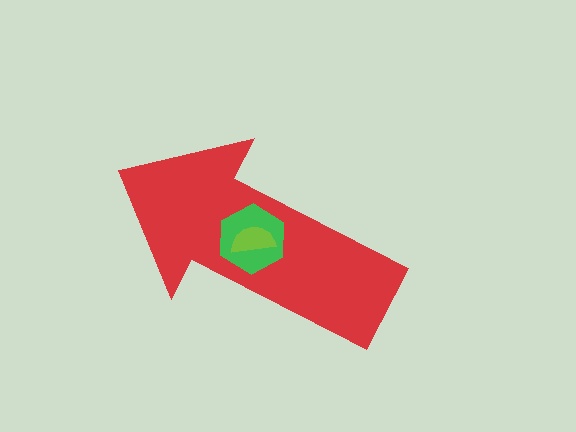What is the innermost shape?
The lime semicircle.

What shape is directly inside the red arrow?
The green hexagon.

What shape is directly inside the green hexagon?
The lime semicircle.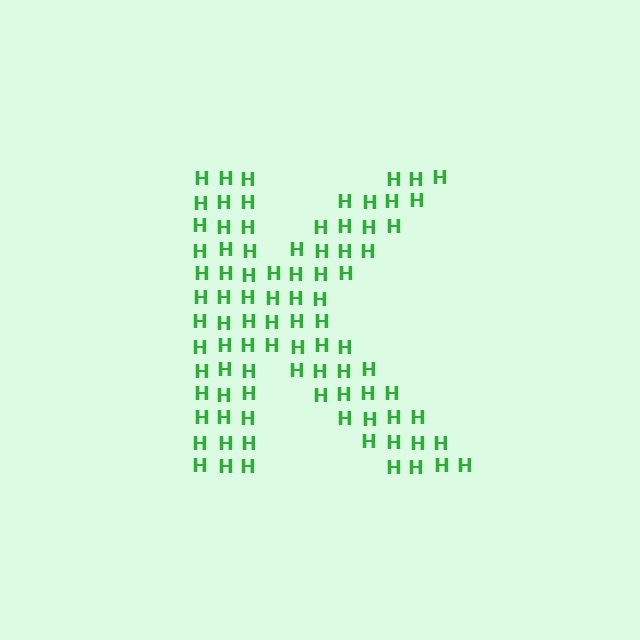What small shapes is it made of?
It is made of small letter H's.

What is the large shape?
The large shape is the letter K.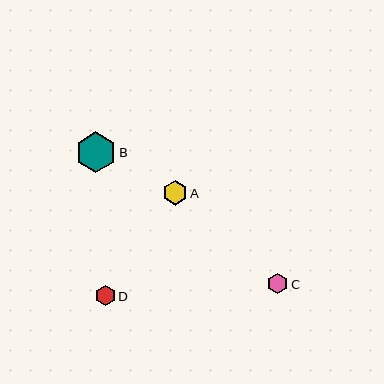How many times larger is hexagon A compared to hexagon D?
Hexagon A is approximately 1.2 times the size of hexagon D.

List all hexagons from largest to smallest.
From largest to smallest: B, A, D, C.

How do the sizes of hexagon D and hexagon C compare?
Hexagon D and hexagon C are approximately the same size.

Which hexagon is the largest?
Hexagon B is the largest with a size of approximately 41 pixels.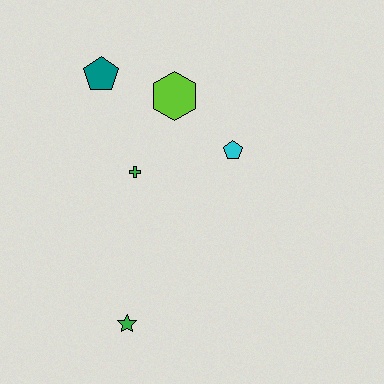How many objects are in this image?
There are 5 objects.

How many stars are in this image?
There is 1 star.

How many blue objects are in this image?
There are no blue objects.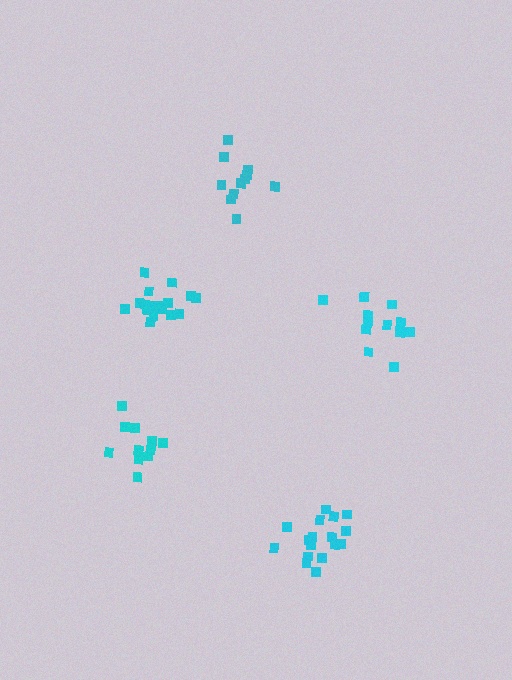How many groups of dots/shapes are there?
There are 5 groups.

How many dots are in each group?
Group 1: 17 dots, Group 2: 11 dots, Group 3: 12 dots, Group 4: 17 dots, Group 5: 11 dots (68 total).